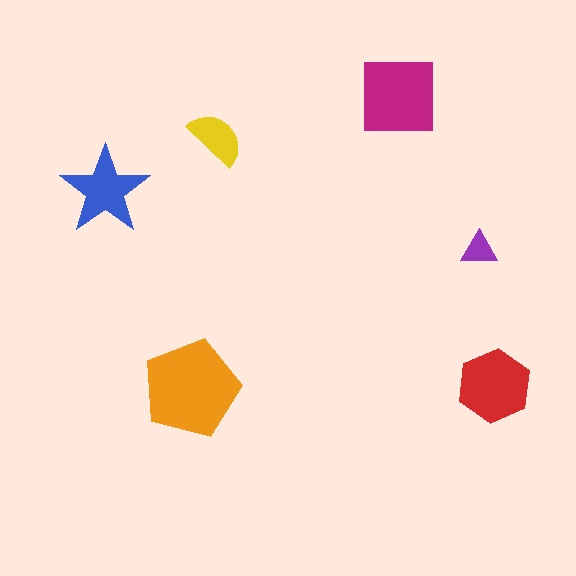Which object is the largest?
The orange pentagon.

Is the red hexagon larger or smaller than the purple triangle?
Larger.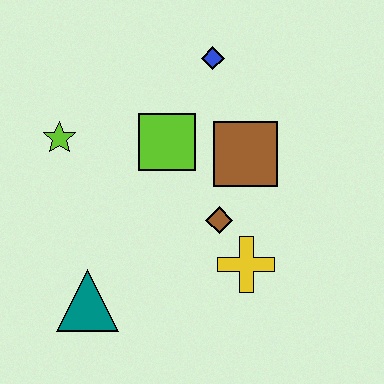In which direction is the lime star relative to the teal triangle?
The lime star is above the teal triangle.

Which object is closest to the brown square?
The brown diamond is closest to the brown square.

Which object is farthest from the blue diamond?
The teal triangle is farthest from the blue diamond.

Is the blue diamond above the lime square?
Yes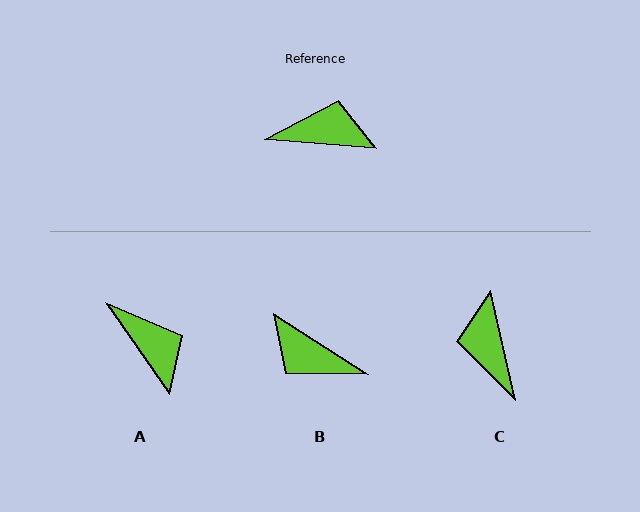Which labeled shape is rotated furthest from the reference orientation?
B, about 152 degrees away.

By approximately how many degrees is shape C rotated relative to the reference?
Approximately 108 degrees counter-clockwise.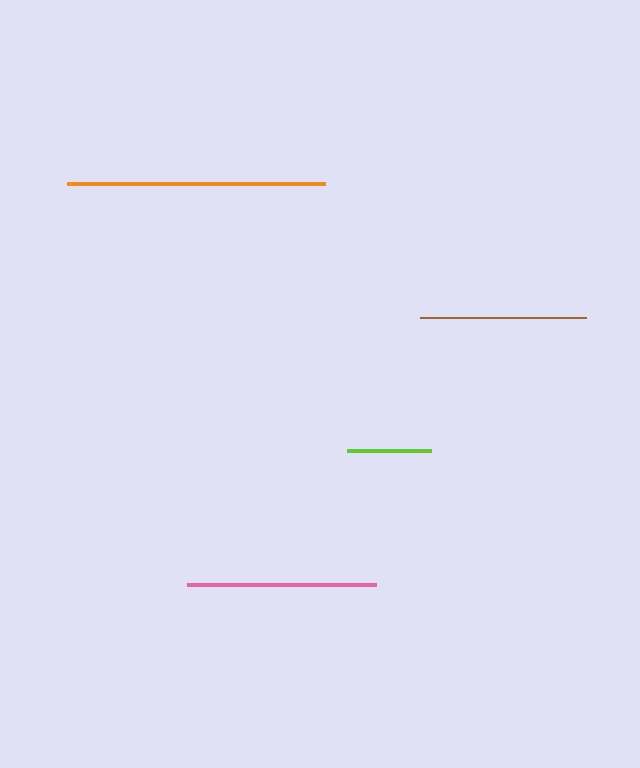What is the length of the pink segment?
The pink segment is approximately 189 pixels long.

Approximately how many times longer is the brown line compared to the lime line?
The brown line is approximately 2.0 times the length of the lime line.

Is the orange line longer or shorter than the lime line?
The orange line is longer than the lime line.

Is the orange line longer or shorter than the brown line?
The orange line is longer than the brown line.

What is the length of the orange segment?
The orange segment is approximately 259 pixels long.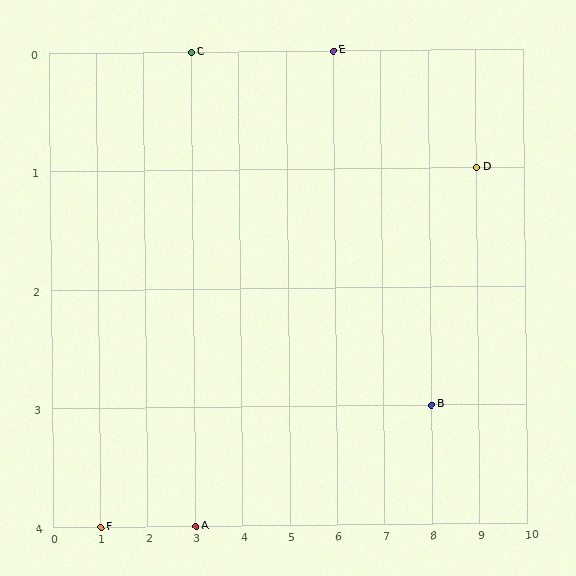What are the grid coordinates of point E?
Point E is at grid coordinates (6, 0).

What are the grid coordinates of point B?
Point B is at grid coordinates (8, 3).